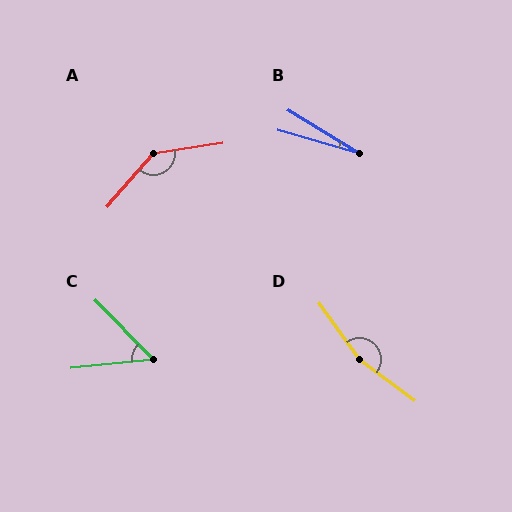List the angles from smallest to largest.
B (15°), C (51°), A (140°), D (162°).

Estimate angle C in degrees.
Approximately 51 degrees.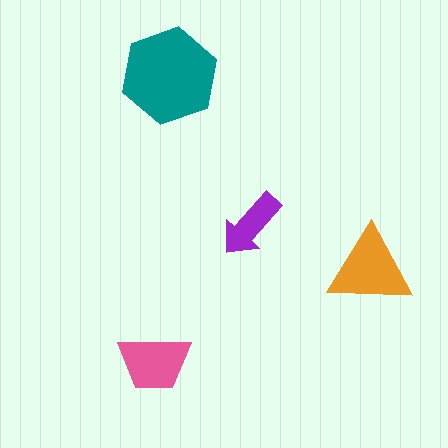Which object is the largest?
The teal hexagon.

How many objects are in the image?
There are 4 objects in the image.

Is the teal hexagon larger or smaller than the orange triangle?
Larger.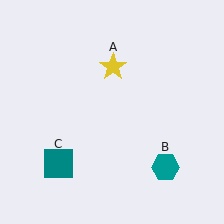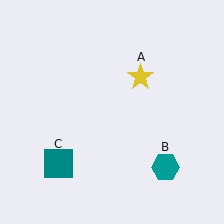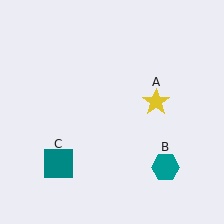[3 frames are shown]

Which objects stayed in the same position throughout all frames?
Teal hexagon (object B) and teal square (object C) remained stationary.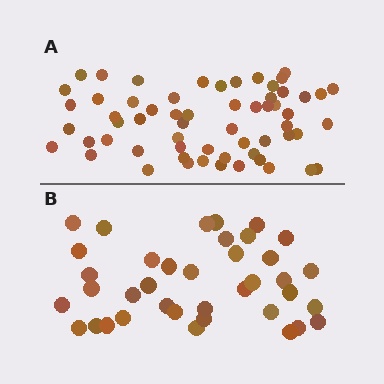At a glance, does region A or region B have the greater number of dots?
Region A (the top region) has more dots.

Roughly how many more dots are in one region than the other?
Region A has approximately 20 more dots than region B.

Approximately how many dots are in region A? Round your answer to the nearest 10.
About 60 dots.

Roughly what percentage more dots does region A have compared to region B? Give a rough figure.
About 60% more.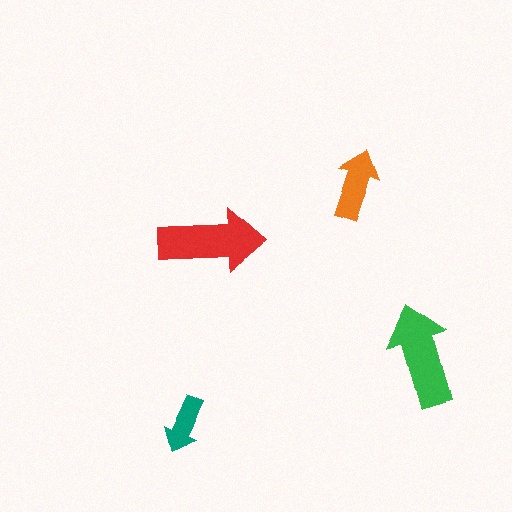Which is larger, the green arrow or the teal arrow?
The green one.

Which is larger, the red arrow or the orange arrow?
The red one.